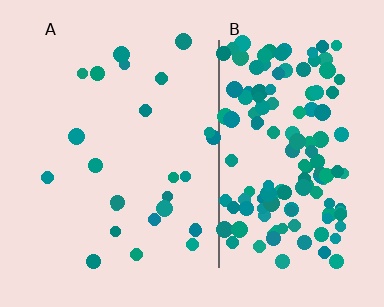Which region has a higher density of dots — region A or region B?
B (the right).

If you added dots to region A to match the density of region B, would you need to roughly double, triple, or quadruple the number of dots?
Approximately quadruple.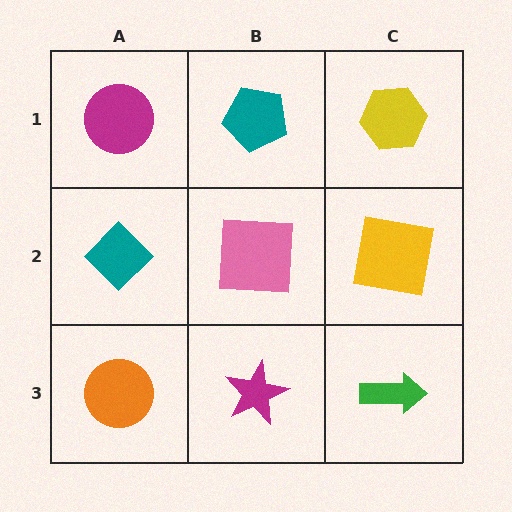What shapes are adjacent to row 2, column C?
A yellow hexagon (row 1, column C), a green arrow (row 3, column C), a pink square (row 2, column B).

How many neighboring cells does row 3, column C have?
2.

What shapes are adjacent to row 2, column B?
A teal pentagon (row 1, column B), a magenta star (row 3, column B), a teal diamond (row 2, column A), a yellow square (row 2, column C).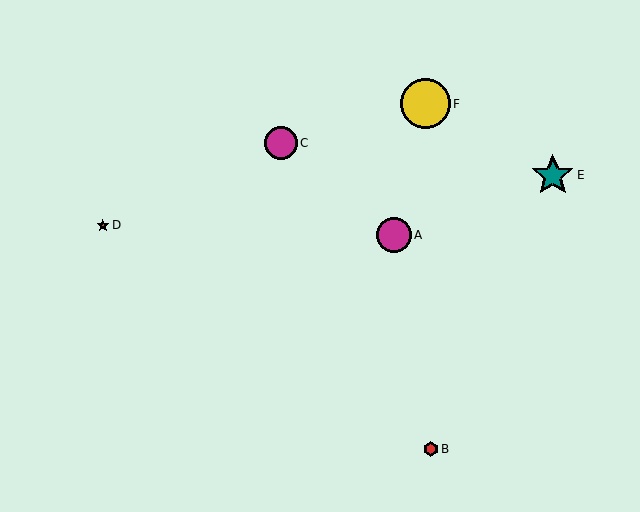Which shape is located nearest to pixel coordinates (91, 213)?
The brown star (labeled D) at (103, 225) is nearest to that location.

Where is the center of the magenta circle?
The center of the magenta circle is at (394, 235).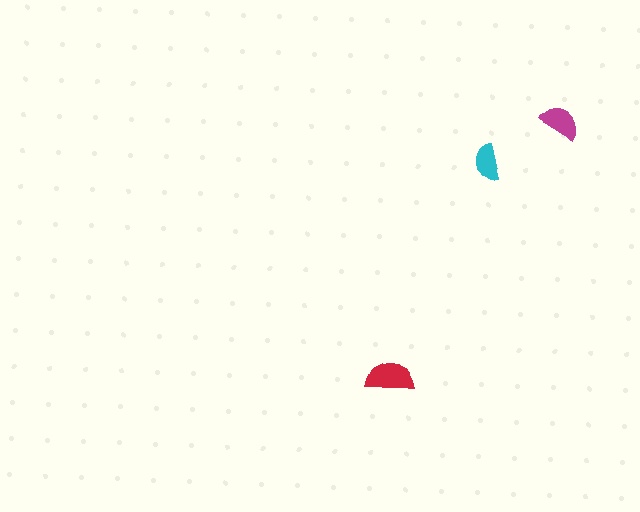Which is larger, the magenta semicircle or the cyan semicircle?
The magenta one.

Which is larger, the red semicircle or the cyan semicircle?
The red one.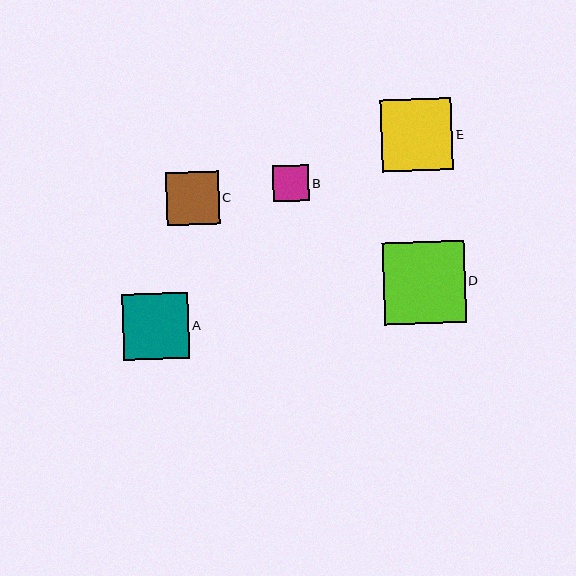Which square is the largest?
Square D is the largest with a size of approximately 82 pixels.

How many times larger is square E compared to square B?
Square E is approximately 2.0 times the size of square B.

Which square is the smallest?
Square B is the smallest with a size of approximately 36 pixels.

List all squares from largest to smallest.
From largest to smallest: D, E, A, C, B.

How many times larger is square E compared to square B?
Square E is approximately 2.0 times the size of square B.